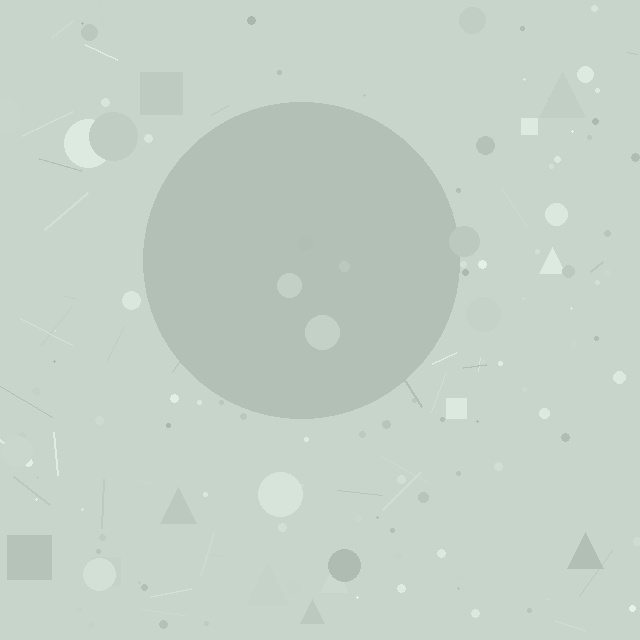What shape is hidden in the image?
A circle is hidden in the image.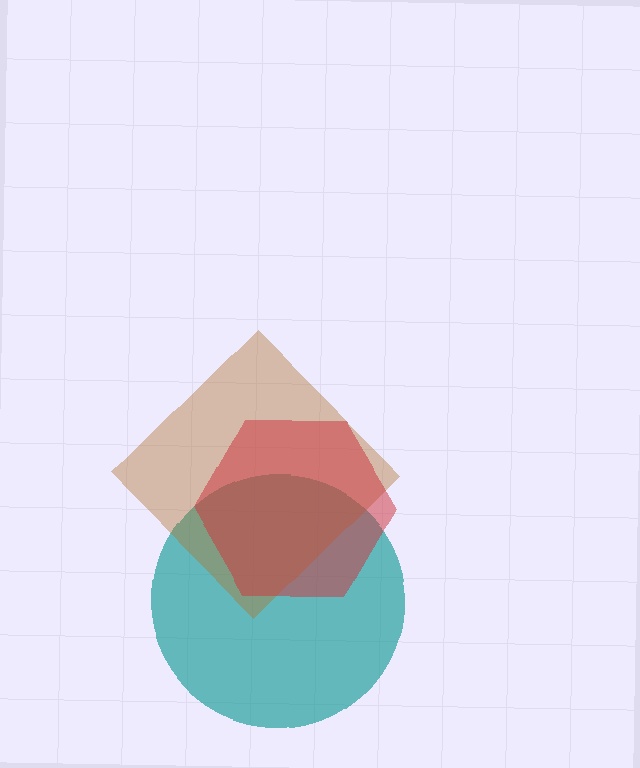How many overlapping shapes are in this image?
There are 3 overlapping shapes in the image.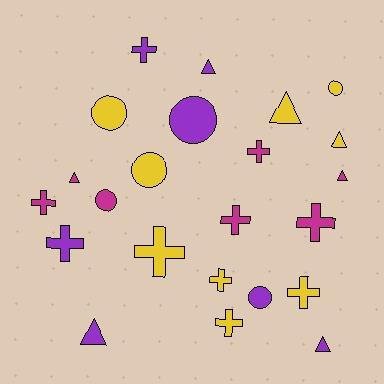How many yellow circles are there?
There are 3 yellow circles.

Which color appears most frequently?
Yellow, with 9 objects.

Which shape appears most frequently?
Cross, with 10 objects.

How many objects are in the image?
There are 23 objects.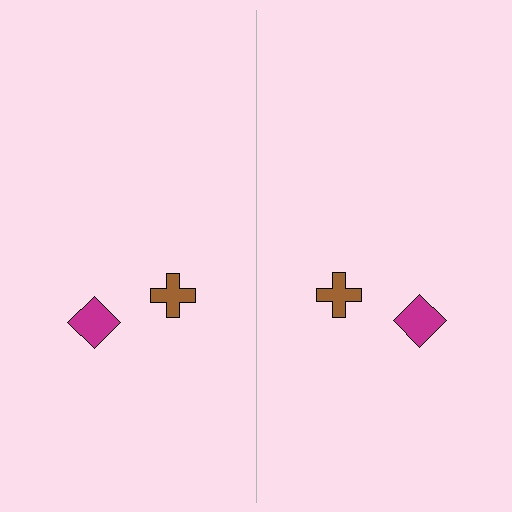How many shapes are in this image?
There are 4 shapes in this image.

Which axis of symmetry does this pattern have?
The pattern has a vertical axis of symmetry running through the center of the image.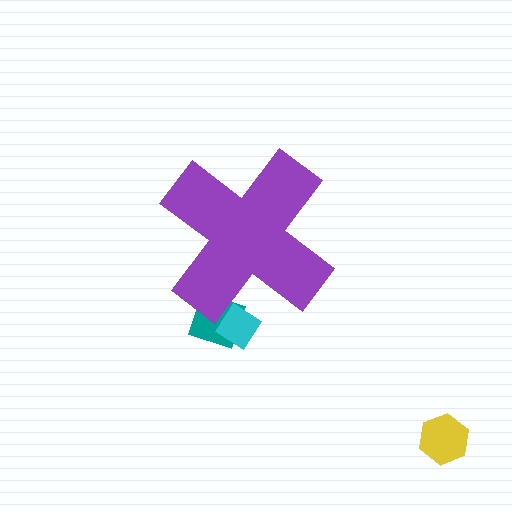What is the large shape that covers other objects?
A purple cross.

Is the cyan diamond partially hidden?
Yes, the cyan diamond is partially hidden behind the purple cross.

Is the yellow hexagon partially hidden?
No, the yellow hexagon is fully visible.